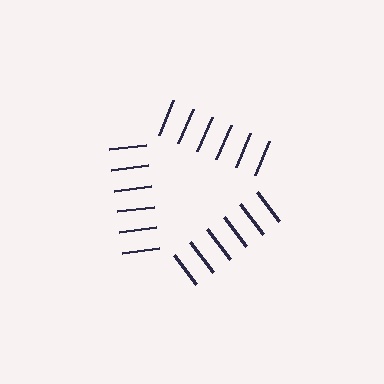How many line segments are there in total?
18 — 6 along each of the 3 edges.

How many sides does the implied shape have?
3 sides — the line-ends trace a triangle.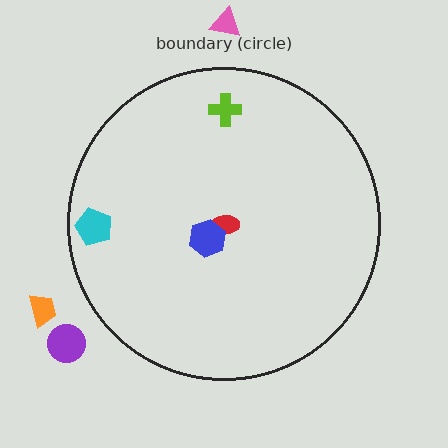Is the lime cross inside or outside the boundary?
Inside.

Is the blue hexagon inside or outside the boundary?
Inside.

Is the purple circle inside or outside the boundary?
Outside.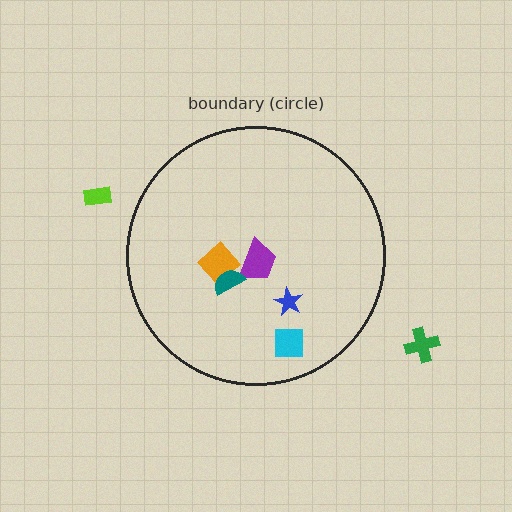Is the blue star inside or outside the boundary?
Inside.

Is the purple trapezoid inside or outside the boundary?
Inside.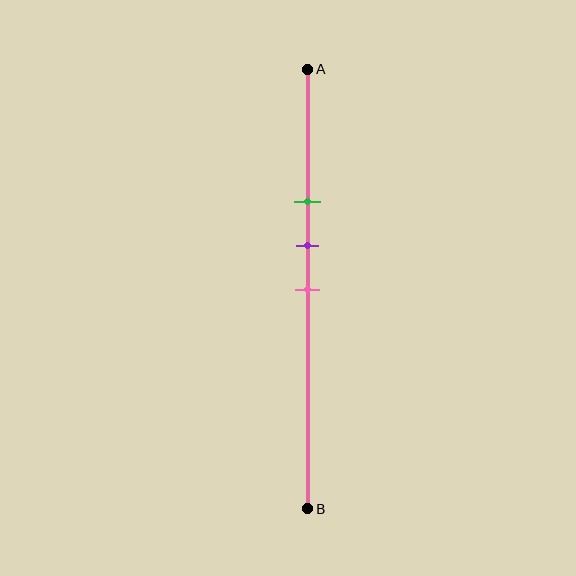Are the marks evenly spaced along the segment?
Yes, the marks are approximately evenly spaced.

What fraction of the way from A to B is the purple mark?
The purple mark is approximately 40% (0.4) of the way from A to B.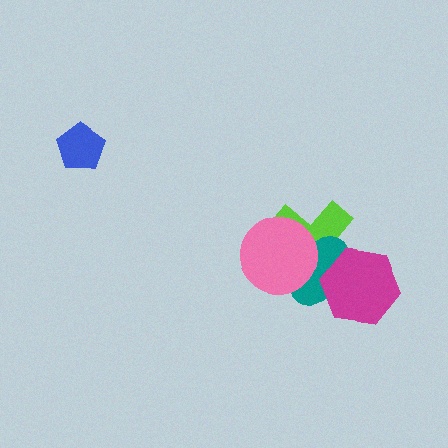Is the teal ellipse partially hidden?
Yes, it is partially covered by another shape.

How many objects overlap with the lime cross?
3 objects overlap with the lime cross.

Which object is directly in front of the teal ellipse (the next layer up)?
The magenta hexagon is directly in front of the teal ellipse.